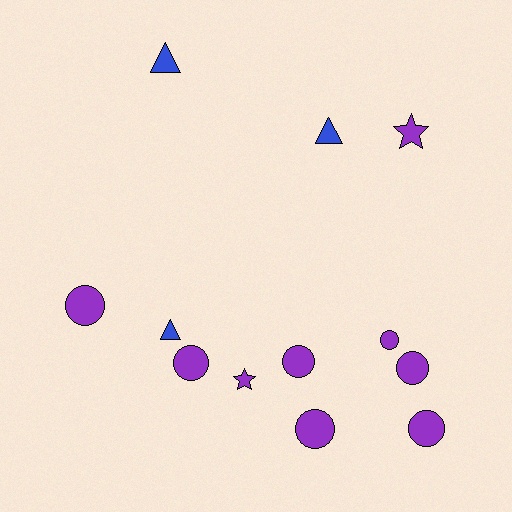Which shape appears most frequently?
Circle, with 7 objects.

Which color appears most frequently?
Purple, with 9 objects.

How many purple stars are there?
There are 2 purple stars.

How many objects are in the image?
There are 12 objects.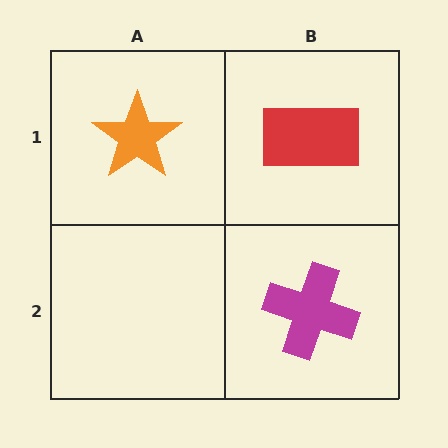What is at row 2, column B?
A magenta cross.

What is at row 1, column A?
An orange star.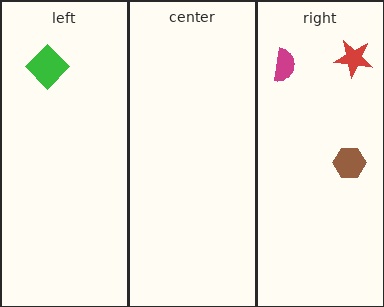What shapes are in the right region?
The red star, the magenta semicircle, the brown hexagon.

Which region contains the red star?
The right region.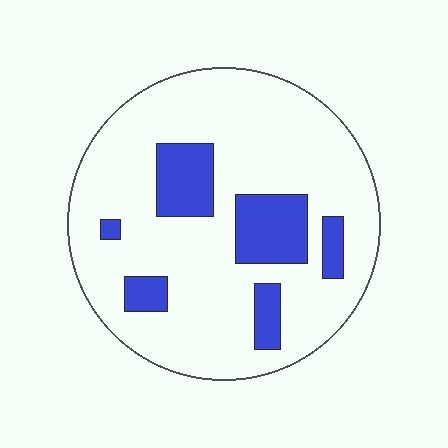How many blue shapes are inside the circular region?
6.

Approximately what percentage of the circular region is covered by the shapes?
Approximately 20%.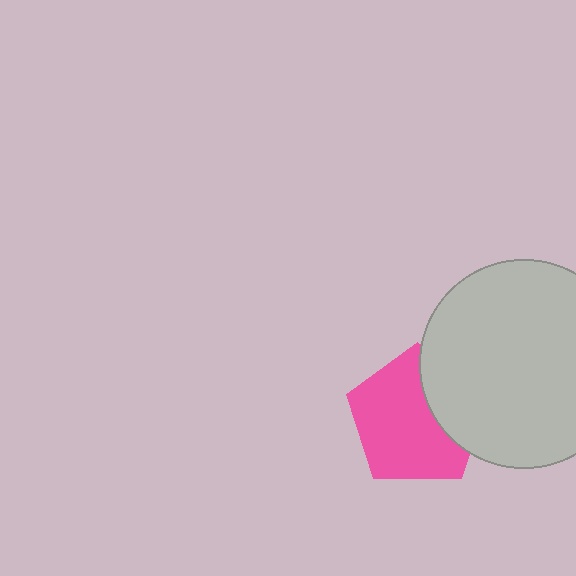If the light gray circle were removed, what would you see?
You would see the complete pink pentagon.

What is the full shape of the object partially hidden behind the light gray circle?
The partially hidden object is a pink pentagon.